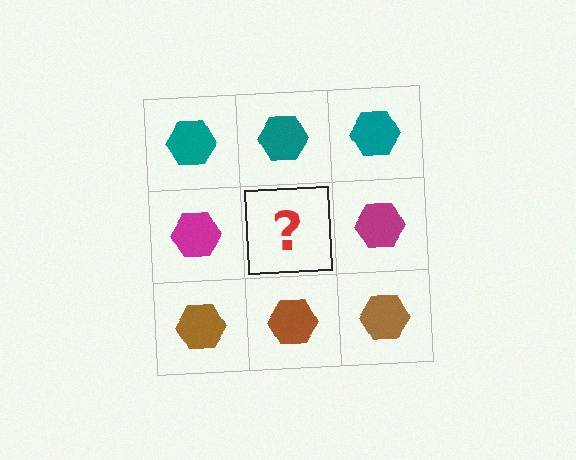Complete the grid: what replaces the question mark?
The question mark should be replaced with a magenta hexagon.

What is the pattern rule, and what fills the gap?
The rule is that each row has a consistent color. The gap should be filled with a magenta hexagon.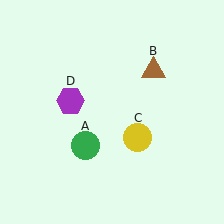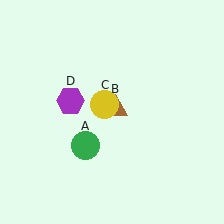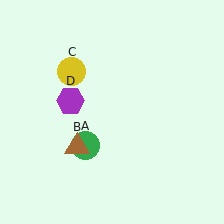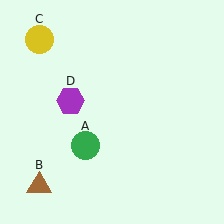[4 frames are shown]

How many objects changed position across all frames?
2 objects changed position: brown triangle (object B), yellow circle (object C).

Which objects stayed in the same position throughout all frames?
Green circle (object A) and purple hexagon (object D) remained stationary.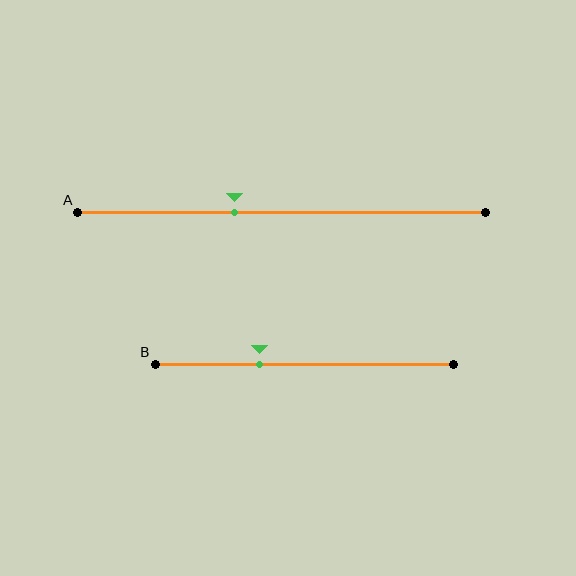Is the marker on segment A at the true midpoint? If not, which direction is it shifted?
No, the marker on segment A is shifted to the left by about 12% of the segment length.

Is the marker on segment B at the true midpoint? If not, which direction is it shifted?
No, the marker on segment B is shifted to the left by about 15% of the segment length.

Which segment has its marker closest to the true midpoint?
Segment A has its marker closest to the true midpoint.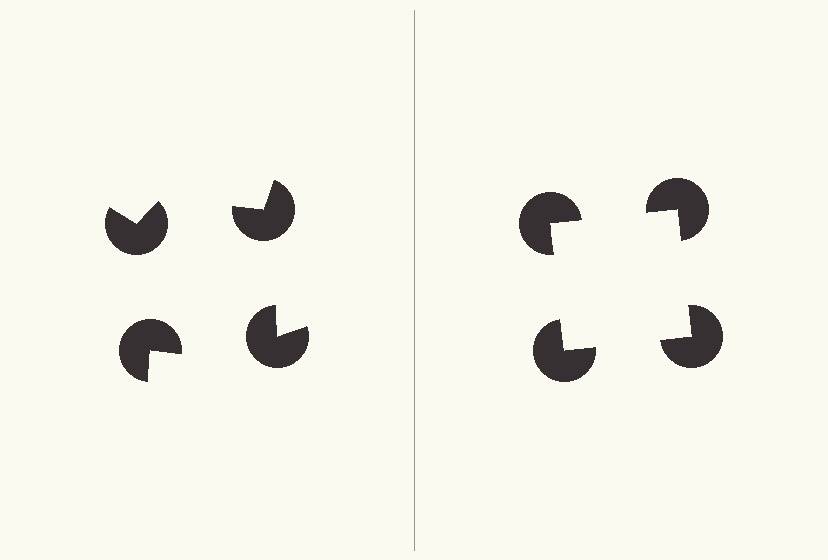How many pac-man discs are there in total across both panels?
8 — 4 on each side.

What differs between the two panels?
The pac-man discs are positioned identically on both sides; only the wedge orientations differ. On the right they align to a square; on the left they are misaligned.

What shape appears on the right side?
An illusory square.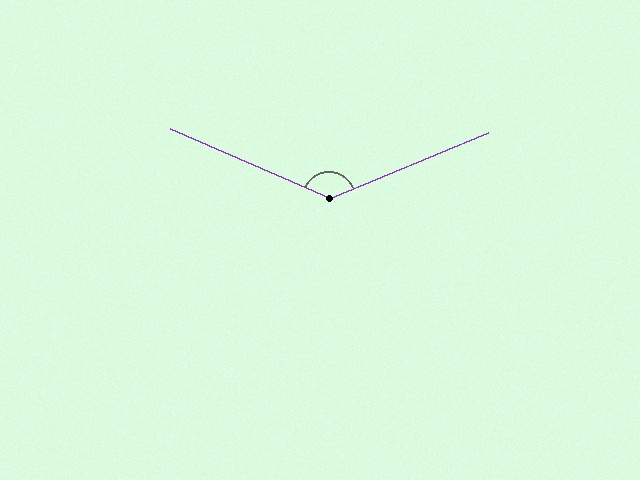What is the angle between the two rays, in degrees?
Approximately 134 degrees.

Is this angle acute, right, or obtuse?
It is obtuse.